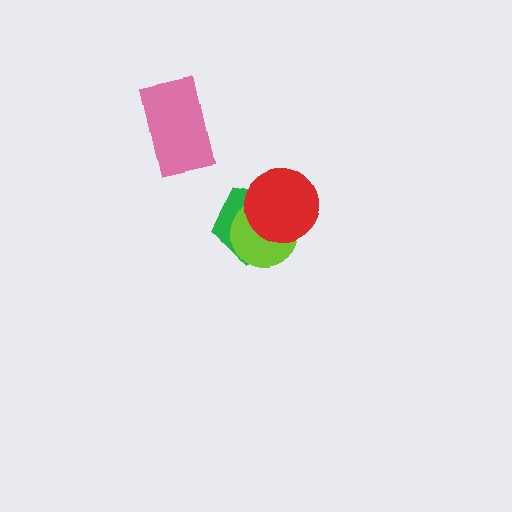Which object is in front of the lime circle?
The red circle is in front of the lime circle.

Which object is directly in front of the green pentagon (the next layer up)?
The lime circle is directly in front of the green pentagon.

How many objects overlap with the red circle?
2 objects overlap with the red circle.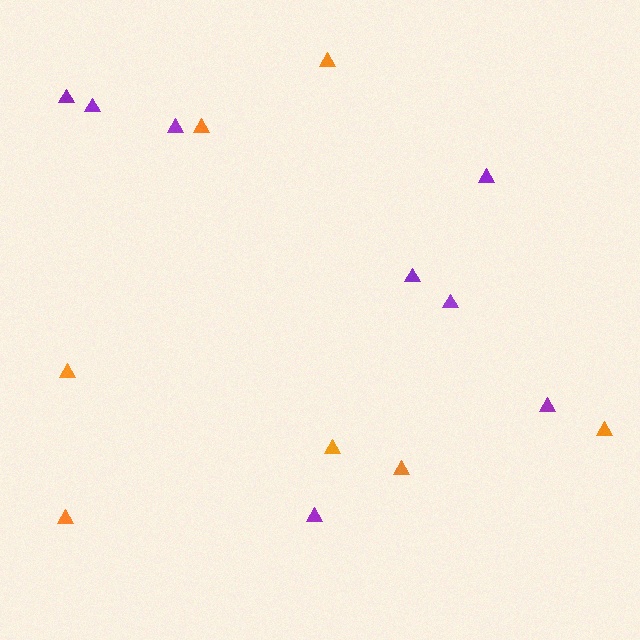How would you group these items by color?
There are 2 groups: one group of orange triangles (7) and one group of purple triangles (8).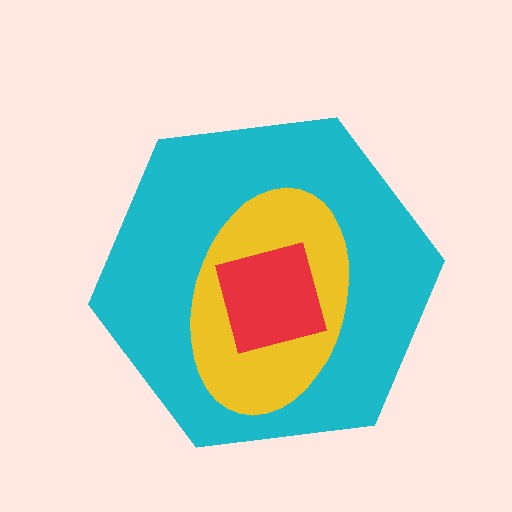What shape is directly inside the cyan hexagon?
The yellow ellipse.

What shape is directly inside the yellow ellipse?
The red square.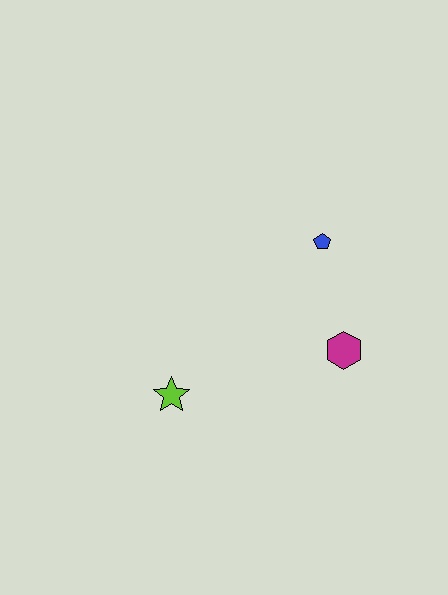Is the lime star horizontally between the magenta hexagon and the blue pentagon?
No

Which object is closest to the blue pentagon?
The magenta hexagon is closest to the blue pentagon.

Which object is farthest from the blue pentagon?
The lime star is farthest from the blue pentagon.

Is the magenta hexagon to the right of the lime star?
Yes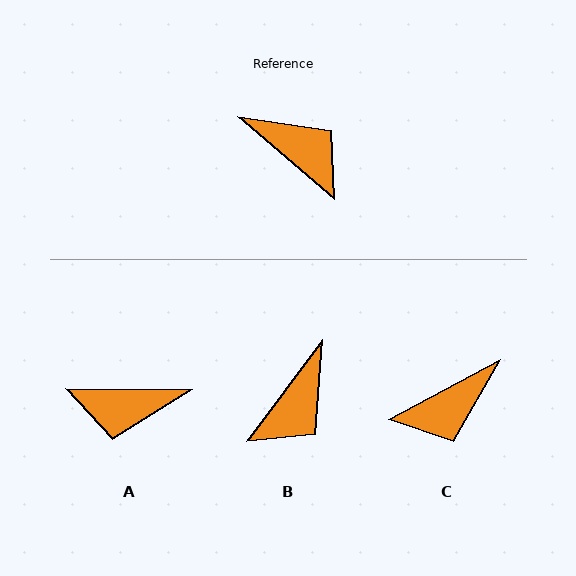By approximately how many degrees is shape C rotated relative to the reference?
Approximately 111 degrees clockwise.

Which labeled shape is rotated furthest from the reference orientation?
A, about 140 degrees away.